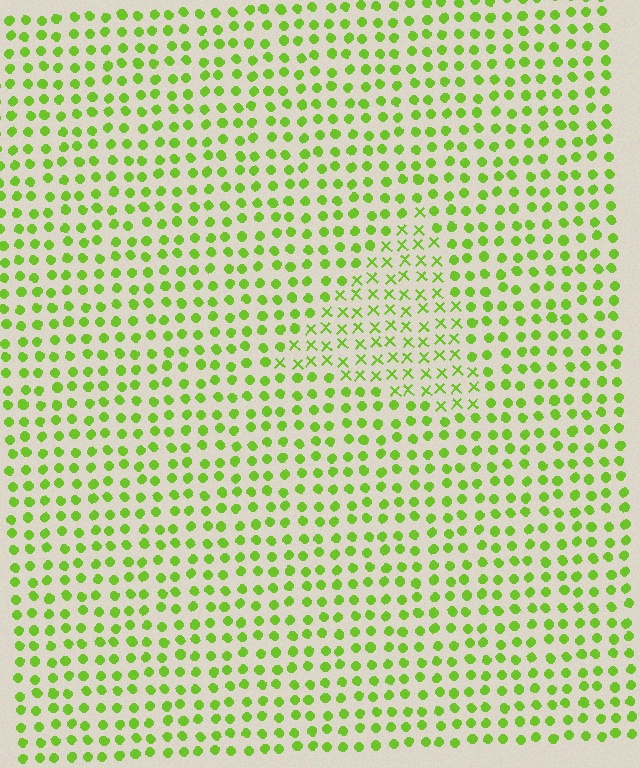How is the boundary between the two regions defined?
The boundary is defined by a change in element shape: X marks inside vs. circles outside. All elements share the same color and spacing.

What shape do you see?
I see a triangle.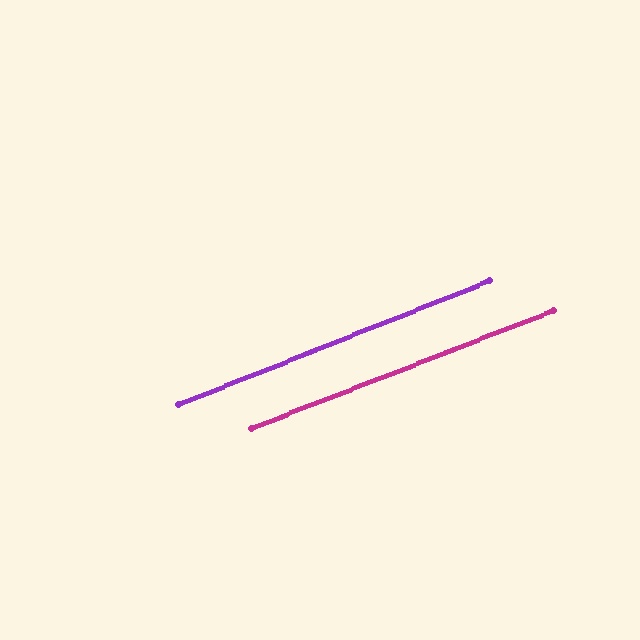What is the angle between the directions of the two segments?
Approximately 0 degrees.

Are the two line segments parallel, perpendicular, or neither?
Parallel — their directions differ by only 0.4°.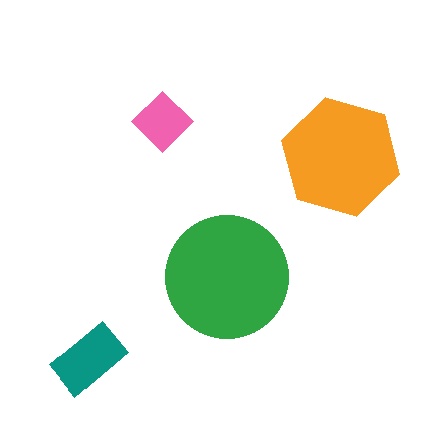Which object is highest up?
The pink diamond is topmost.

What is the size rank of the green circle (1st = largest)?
1st.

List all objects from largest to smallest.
The green circle, the orange hexagon, the teal rectangle, the pink diamond.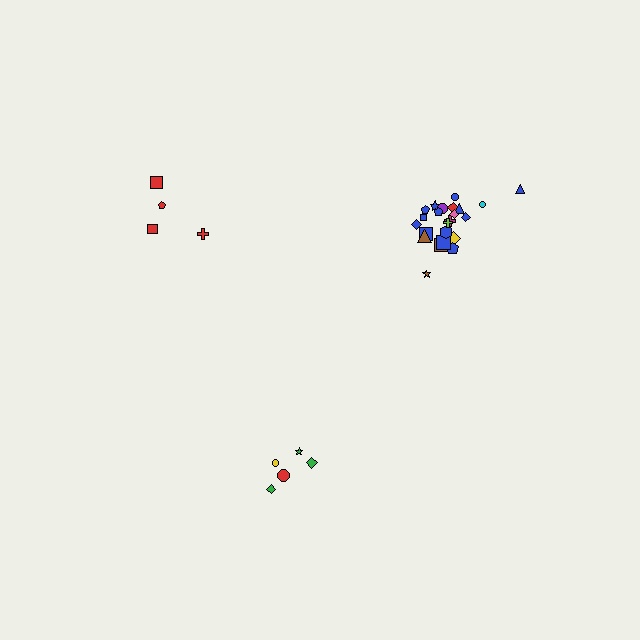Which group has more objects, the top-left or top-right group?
The top-right group.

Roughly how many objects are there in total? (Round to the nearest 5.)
Roughly 35 objects in total.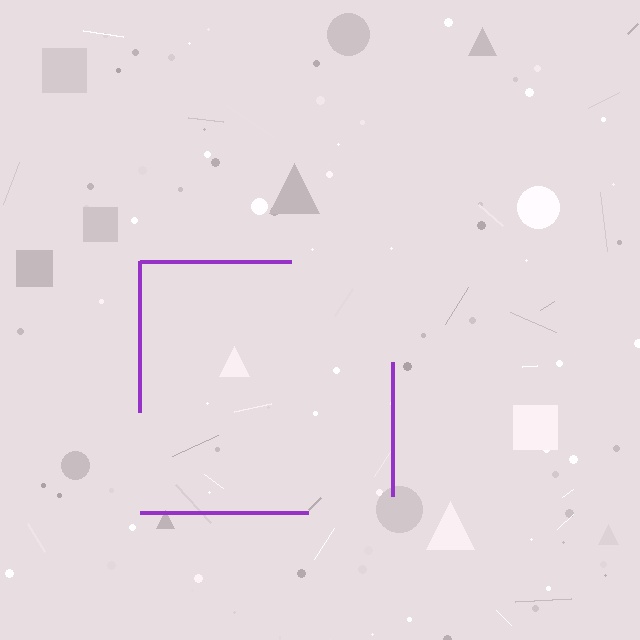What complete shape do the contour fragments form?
The contour fragments form a square.